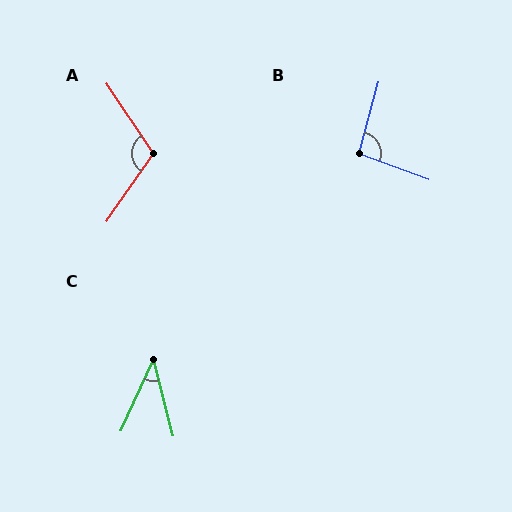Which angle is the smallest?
C, at approximately 39 degrees.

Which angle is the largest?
A, at approximately 112 degrees.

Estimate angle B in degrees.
Approximately 95 degrees.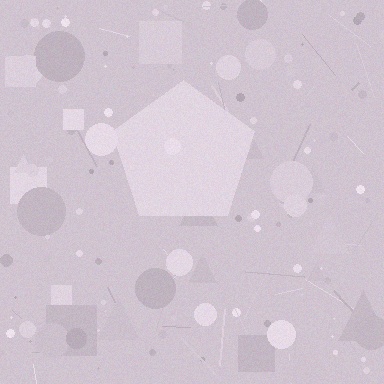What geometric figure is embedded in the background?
A pentagon is embedded in the background.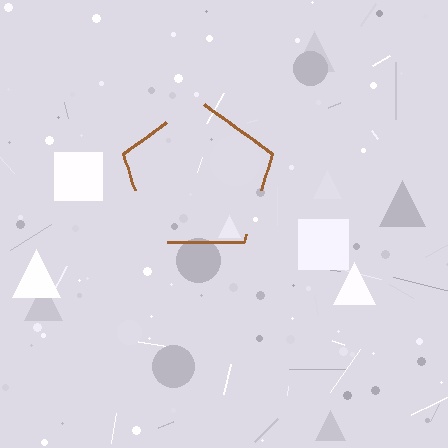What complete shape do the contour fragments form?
The contour fragments form a pentagon.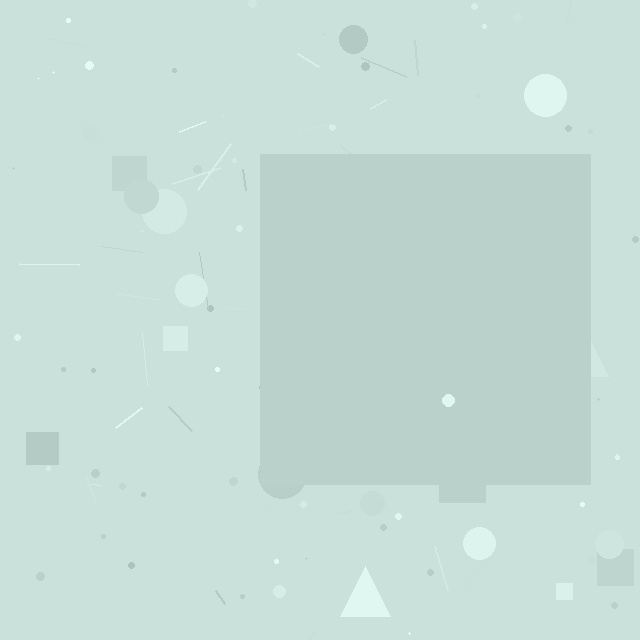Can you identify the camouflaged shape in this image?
The camouflaged shape is a square.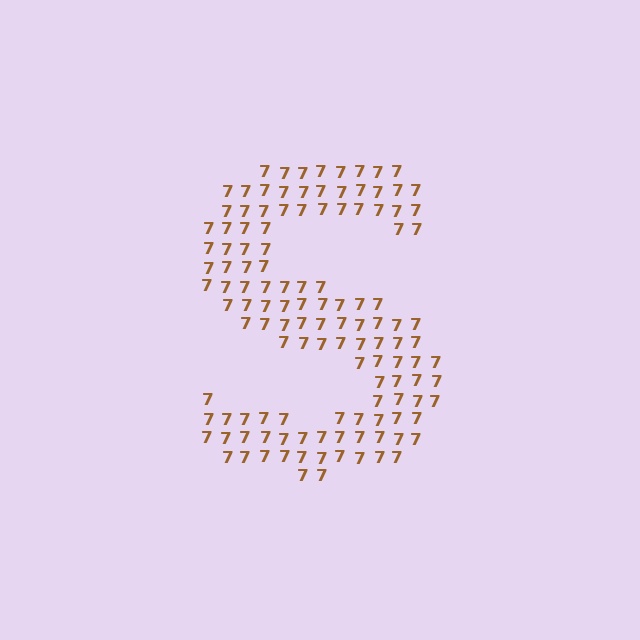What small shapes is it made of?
It is made of small digit 7's.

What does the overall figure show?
The overall figure shows the letter S.